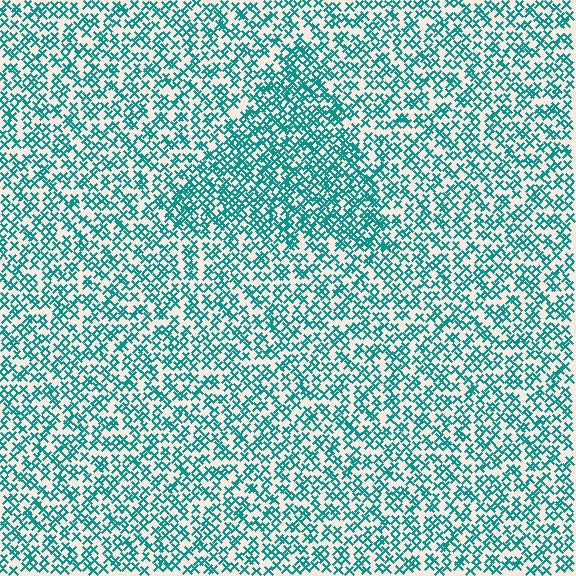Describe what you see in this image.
The image contains small teal elements arranged at two different densities. A triangle-shaped region is visible where the elements are more densely packed than the surrounding area.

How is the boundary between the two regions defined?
The boundary is defined by a change in element density (approximately 1.6x ratio). All elements are the same color, size, and shape.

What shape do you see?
I see a triangle.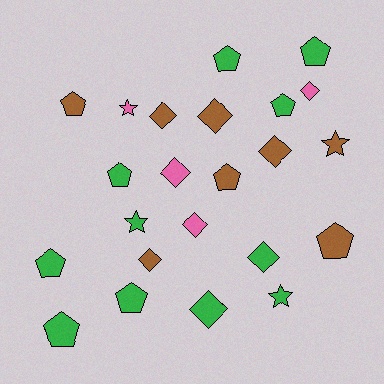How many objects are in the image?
There are 23 objects.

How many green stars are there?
There are 2 green stars.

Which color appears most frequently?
Green, with 11 objects.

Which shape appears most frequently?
Pentagon, with 10 objects.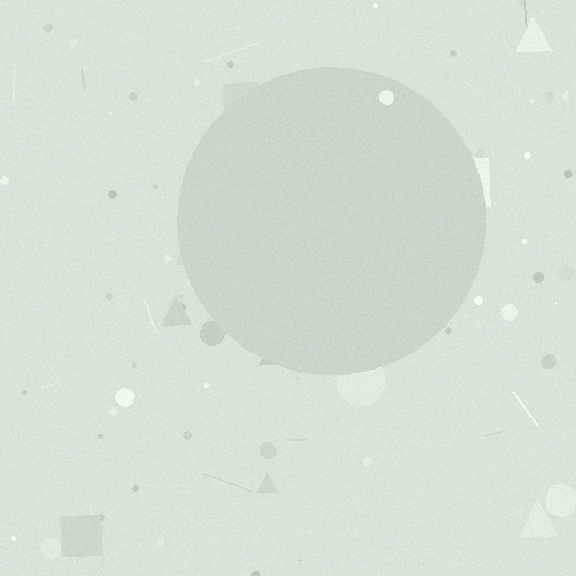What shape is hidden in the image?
A circle is hidden in the image.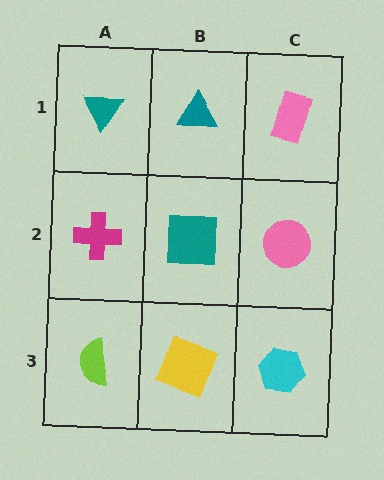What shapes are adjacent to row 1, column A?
A magenta cross (row 2, column A), a teal triangle (row 1, column B).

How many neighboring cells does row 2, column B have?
4.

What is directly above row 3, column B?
A teal square.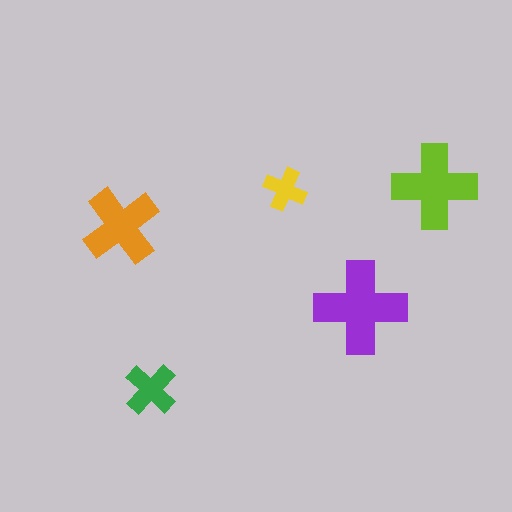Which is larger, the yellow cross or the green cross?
The green one.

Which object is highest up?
The lime cross is topmost.